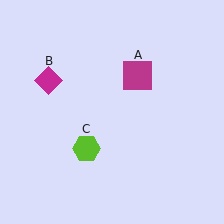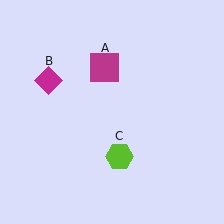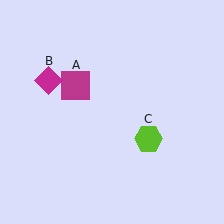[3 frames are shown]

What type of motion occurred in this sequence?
The magenta square (object A), lime hexagon (object C) rotated counterclockwise around the center of the scene.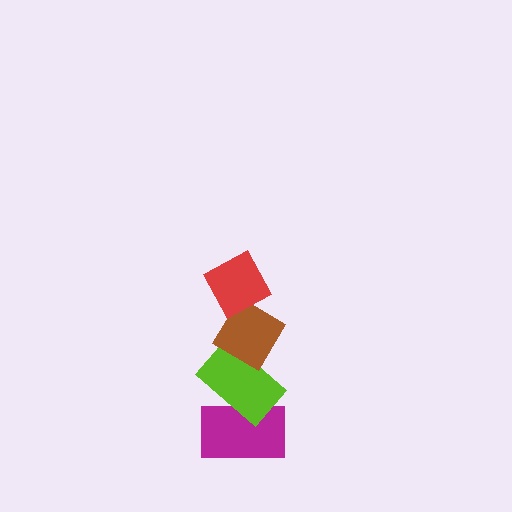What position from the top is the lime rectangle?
The lime rectangle is 3rd from the top.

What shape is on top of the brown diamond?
The red diamond is on top of the brown diamond.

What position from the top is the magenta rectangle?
The magenta rectangle is 4th from the top.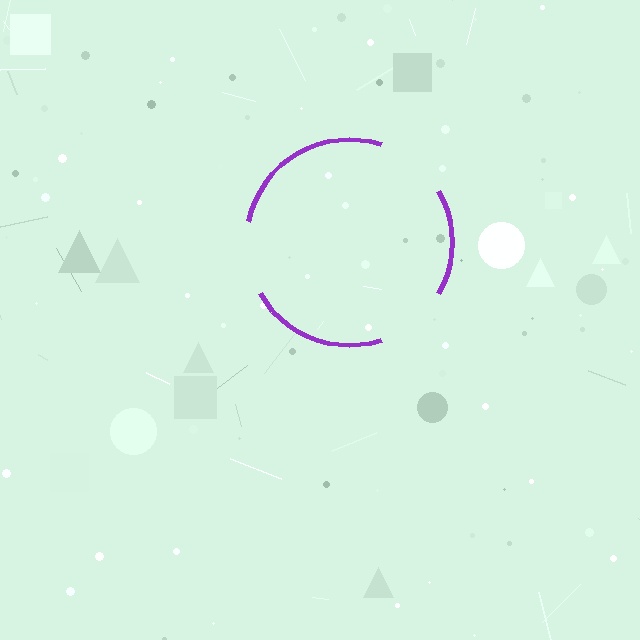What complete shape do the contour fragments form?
The contour fragments form a circle.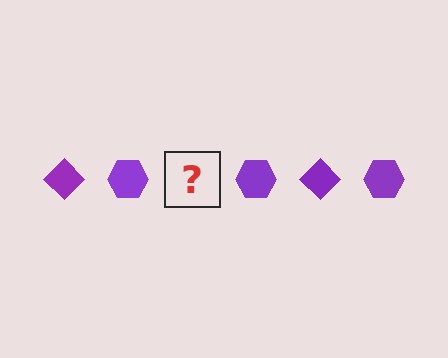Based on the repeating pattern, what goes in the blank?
The blank should be a purple diamond.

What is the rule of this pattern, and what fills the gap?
The rule is that the pattern cycles through diamond, hexagon shapes in purple. The gap should be filled with a purple diamond.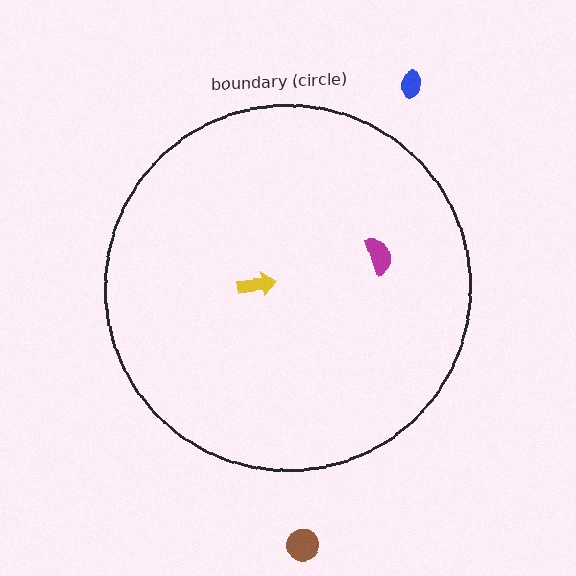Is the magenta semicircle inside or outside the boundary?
Inside.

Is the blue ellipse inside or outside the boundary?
Outside.